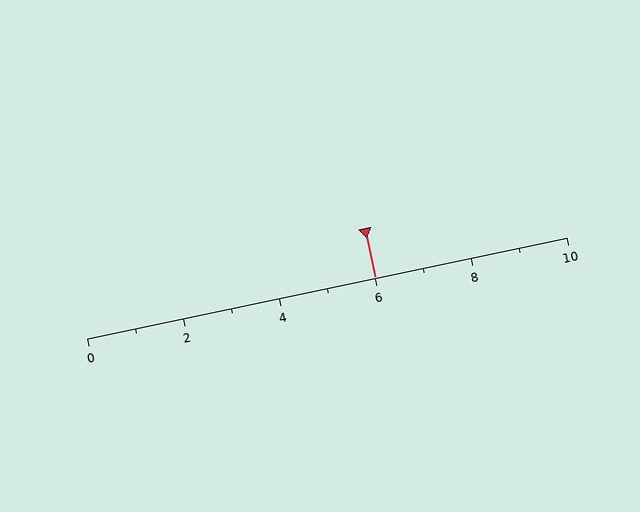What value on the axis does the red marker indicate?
The marker indicates approximately 6.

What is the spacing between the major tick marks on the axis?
The major ticks are spaced 2 apart.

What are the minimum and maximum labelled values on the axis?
The axis runs from 0 to 10.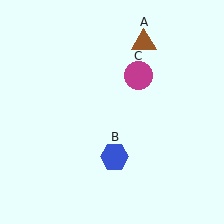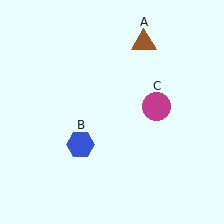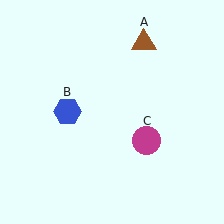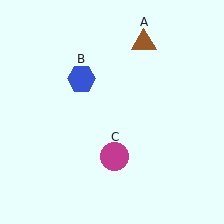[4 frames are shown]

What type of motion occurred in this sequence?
The blue hexagon (object B), magenta circle (object C) rotated clockwise around the center of the scene.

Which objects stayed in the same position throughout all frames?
Brown triangle (object A) remained stationary.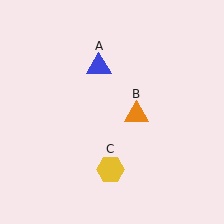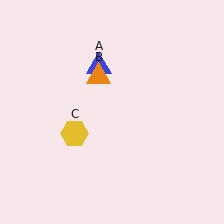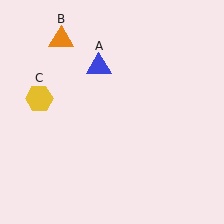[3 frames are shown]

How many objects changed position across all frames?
2 objects changed position: orange triangle (object B), yellow hexagon (object C).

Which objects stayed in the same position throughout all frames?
Blue triangle (object A) remained stationary.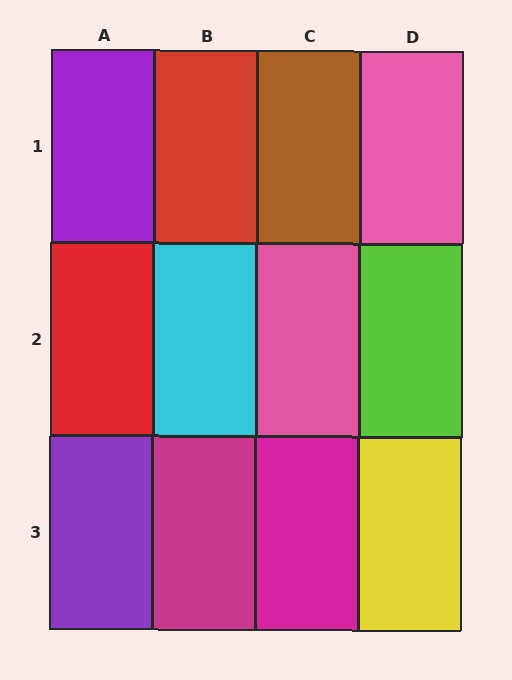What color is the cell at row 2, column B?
Cyan.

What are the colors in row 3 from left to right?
Purple, magenta, magenta, yellow.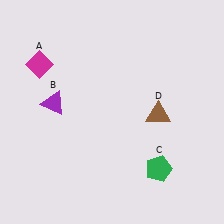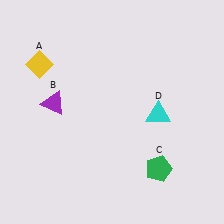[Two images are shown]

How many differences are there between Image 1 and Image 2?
There are 2 differences between the two images.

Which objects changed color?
A changed from magenta to yellow. D changed from brown to cyan.